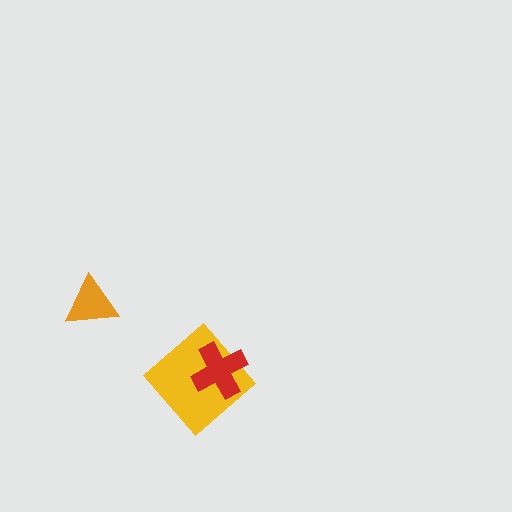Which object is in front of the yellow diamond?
The red cross is in front of the yellow diamond.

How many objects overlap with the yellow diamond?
1 object overlaps with the yellow diamond.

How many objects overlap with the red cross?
1 object overlaps with the red cross.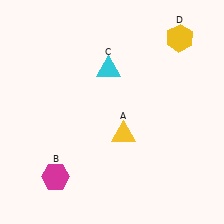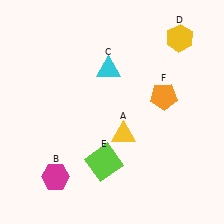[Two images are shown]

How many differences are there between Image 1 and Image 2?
There are 2 differences between the two images.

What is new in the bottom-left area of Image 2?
A lime square (E) was added in the bottom-left area of Image 2.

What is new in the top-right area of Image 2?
An orange pentagon (F) was added in the top-right area of Image 2.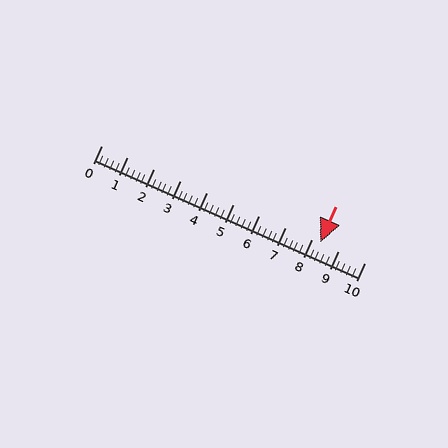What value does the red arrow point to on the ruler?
The red arrow points to approximately 8.3.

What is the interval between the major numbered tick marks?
The major tick marks are spaced 1 units apart.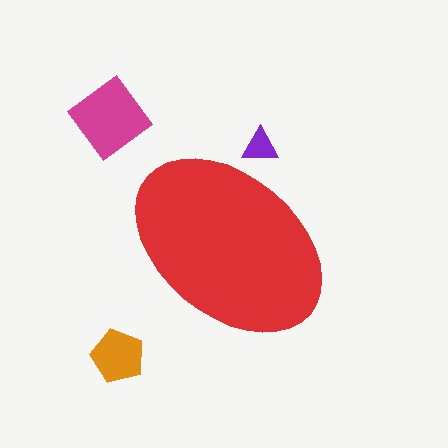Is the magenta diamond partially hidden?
No, the magenta diamond is fully visible.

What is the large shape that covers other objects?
A red ellipse.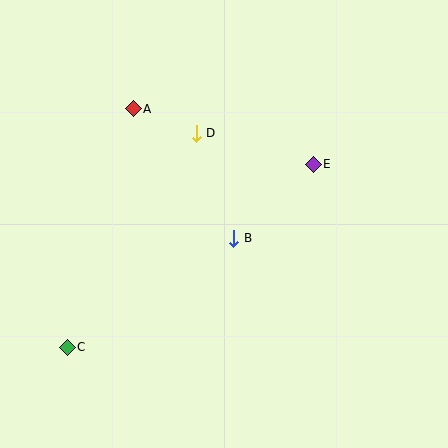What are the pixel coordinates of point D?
Point D is at (196, 133).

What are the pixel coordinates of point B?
Point B is at (234, 238).